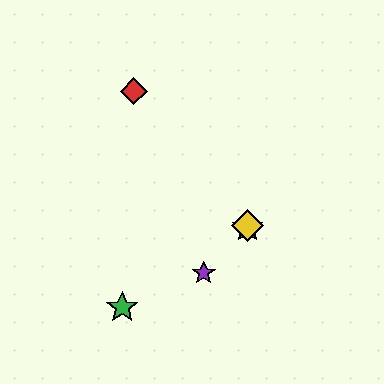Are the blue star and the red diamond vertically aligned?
No, the blue star is at x≈248 and the red diamond is at x≈134.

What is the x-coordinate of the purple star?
The purple star is at x≈204.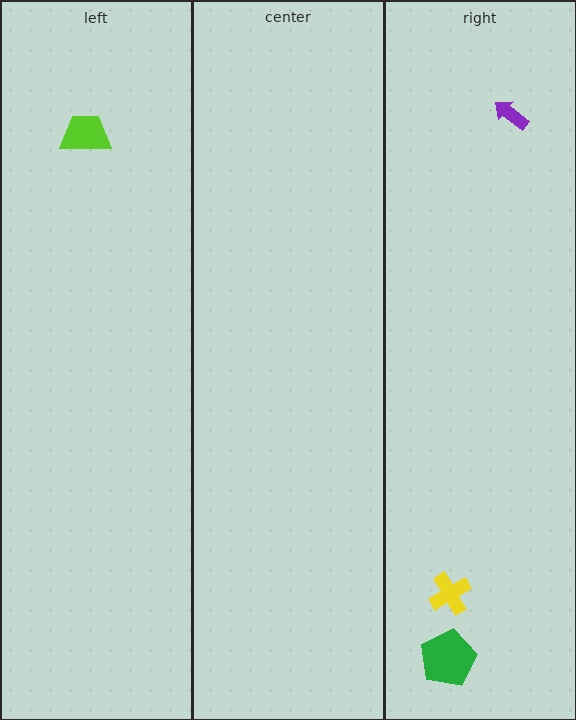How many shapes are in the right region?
3.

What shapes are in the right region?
The purple arrow, the green pentagon, the yellow cross.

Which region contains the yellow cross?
The right region.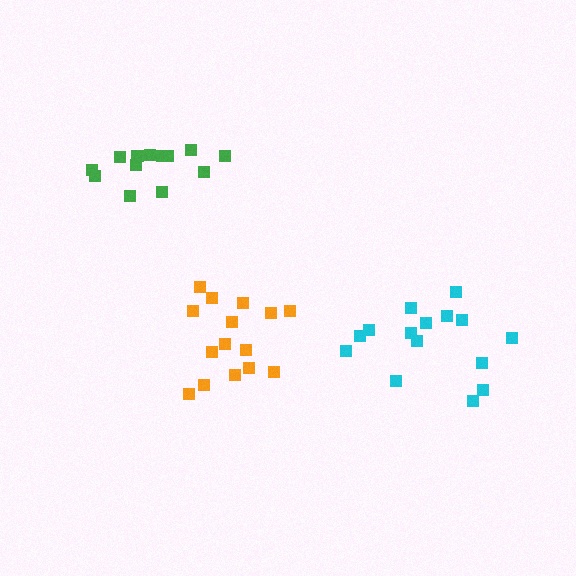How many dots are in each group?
Group 1: 15 dots, Group 2: 15 dots, Group 3: 13 dots (43 total).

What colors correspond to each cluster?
The clusters are colored: cyan, orange, green.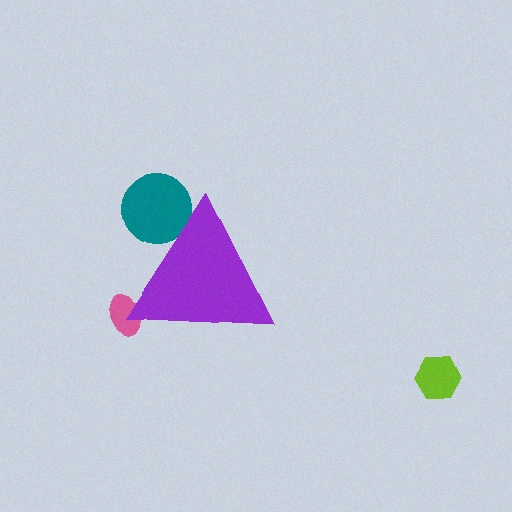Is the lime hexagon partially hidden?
No, the lime hexagon is fully visible.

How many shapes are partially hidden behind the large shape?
2 shapes are partially hidden.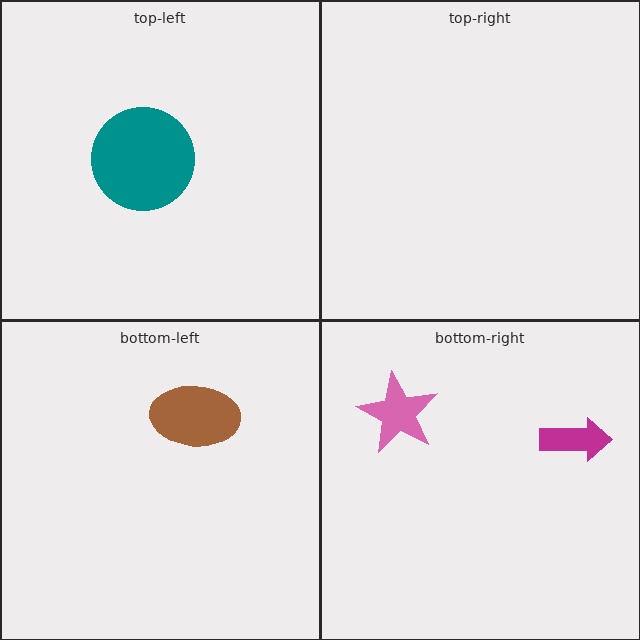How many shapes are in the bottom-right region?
2.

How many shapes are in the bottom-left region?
1.